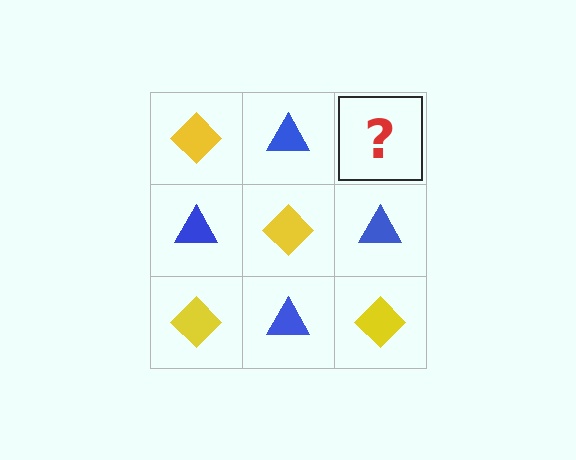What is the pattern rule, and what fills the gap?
The rule is that it alternates yellow diamond and blue triangle in a checkerboard pattern. The gap should be filled with a yellow diamond.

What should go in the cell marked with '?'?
The missing cell should contain a yellow diamond.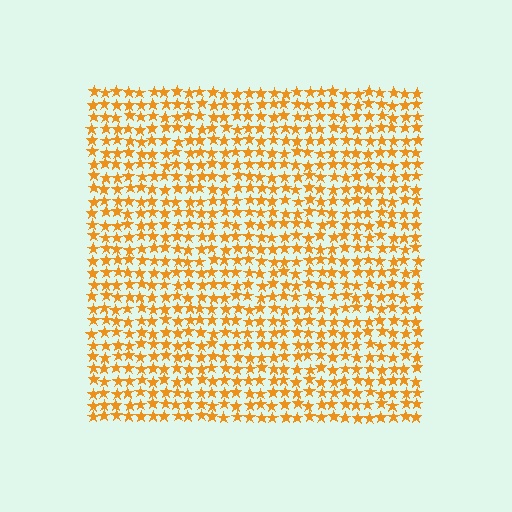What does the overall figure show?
The overall figure shows a square.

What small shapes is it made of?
It is made of small stars.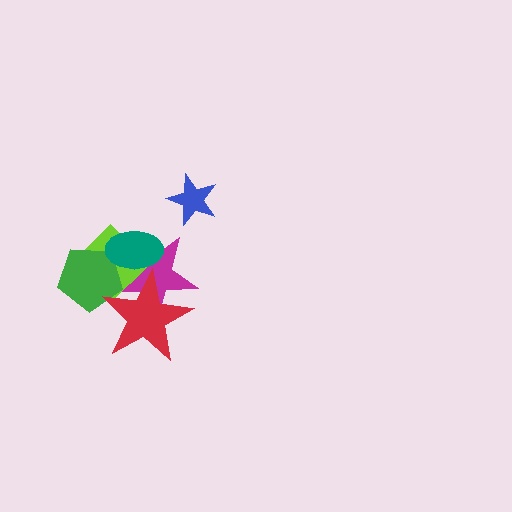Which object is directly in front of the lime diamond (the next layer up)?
The green pentagon is directly in front of the lime diamond.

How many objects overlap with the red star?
4 objects overlap with the red star.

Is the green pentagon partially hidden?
Yes, it is partially covered by another shape.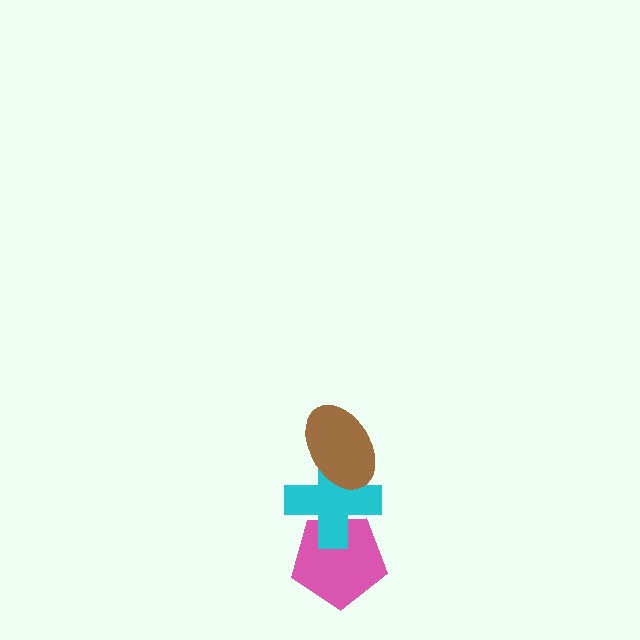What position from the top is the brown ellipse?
The brown ellipse is 1st from the top.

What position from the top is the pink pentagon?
The pink pentagon is 3rd from the top.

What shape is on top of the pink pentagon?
The cyan cross is on top of the pink pentagon.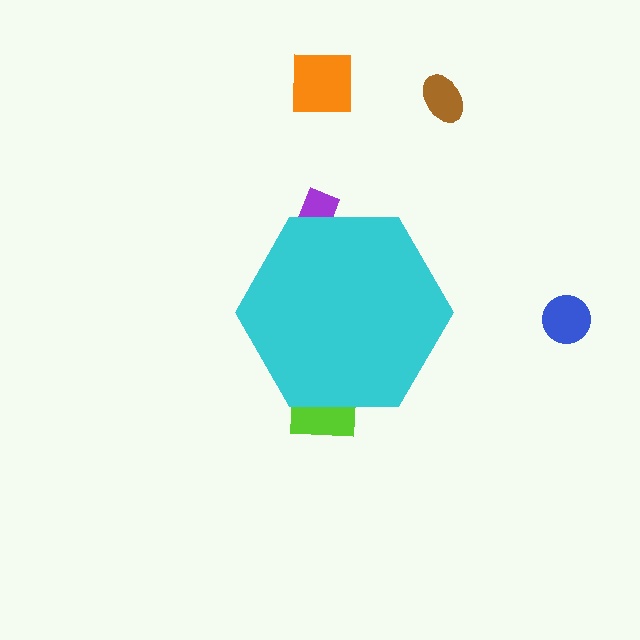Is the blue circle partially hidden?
No, the blue circle is fully visible.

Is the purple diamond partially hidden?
Yes, the purple diamond is partially hidden behind the cyan hexagon.